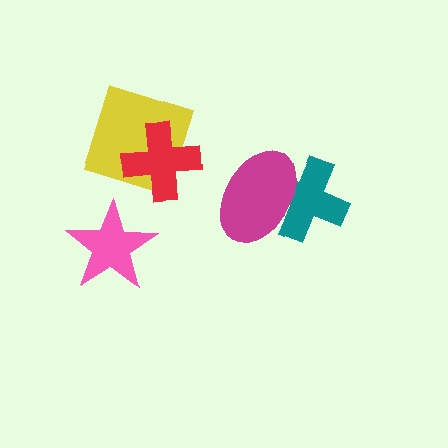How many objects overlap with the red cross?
1 object overlaps with the red cross.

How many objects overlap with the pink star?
0 objects overlap with the pink star.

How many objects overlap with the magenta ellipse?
1 object overlaps with the magenta ellipse.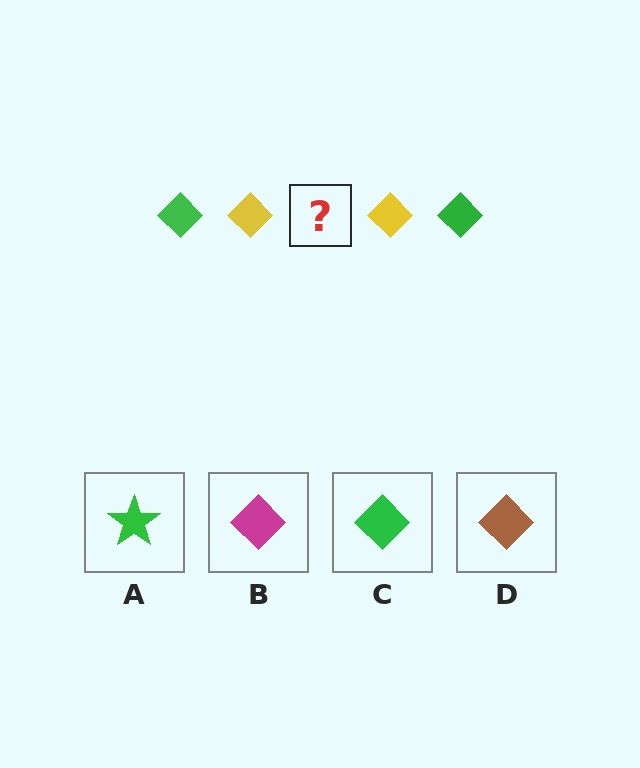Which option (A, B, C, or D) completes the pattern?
C.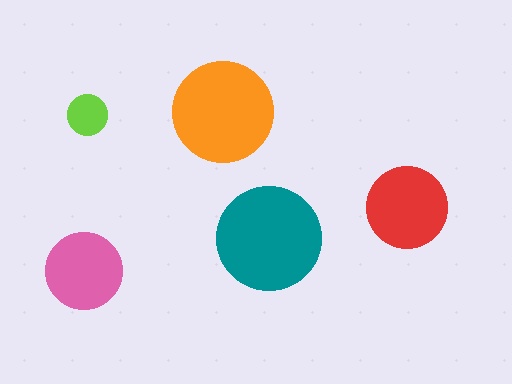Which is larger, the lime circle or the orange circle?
The orange one.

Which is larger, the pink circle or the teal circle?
The teal one.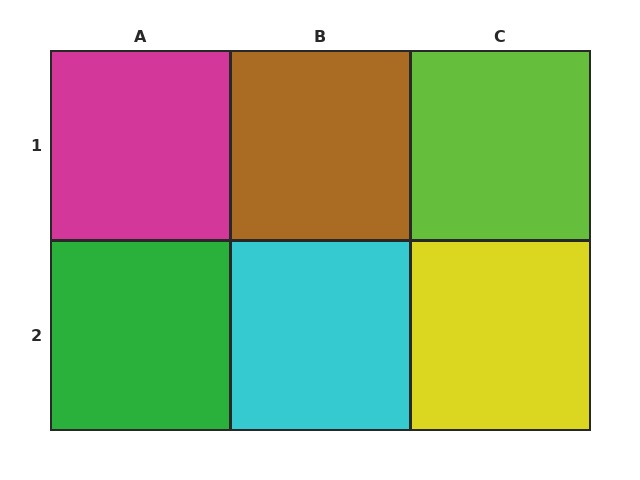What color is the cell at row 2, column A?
Green.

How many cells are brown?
1 cell is brown.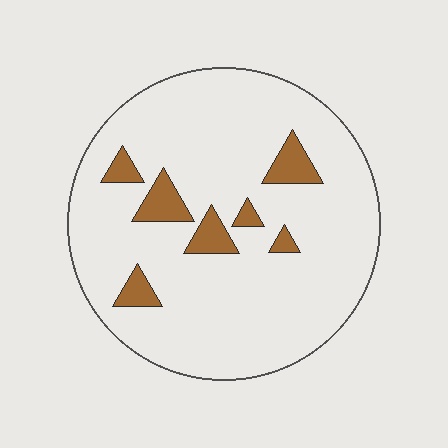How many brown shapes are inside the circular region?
7.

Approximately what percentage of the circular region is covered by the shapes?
Approximately 10%.